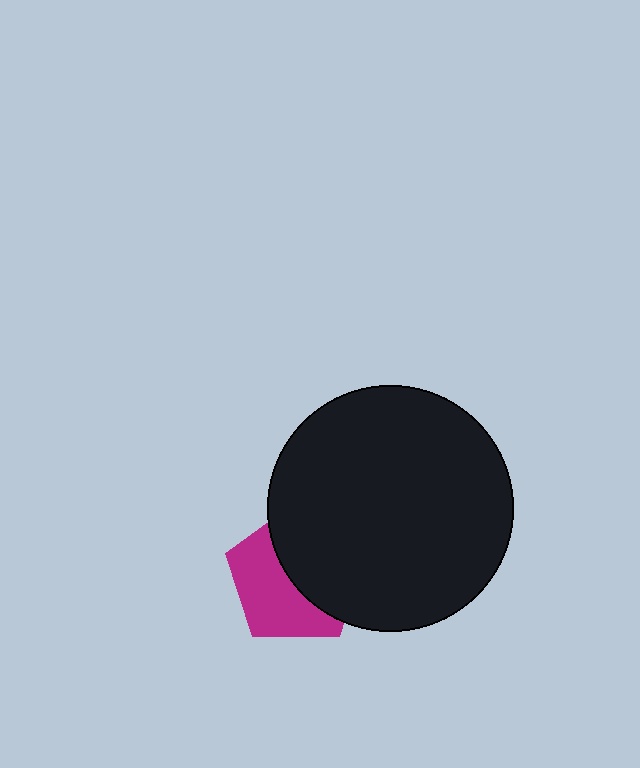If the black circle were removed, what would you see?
You would see the complete magenta pentagon.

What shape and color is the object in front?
The object in front is a black circle.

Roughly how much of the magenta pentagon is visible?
About half of it is visible (roughly 50%).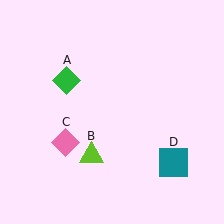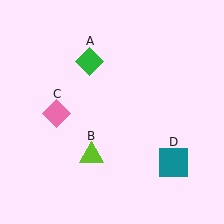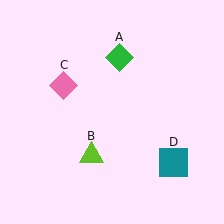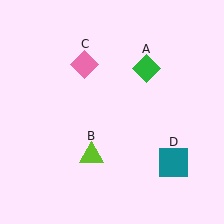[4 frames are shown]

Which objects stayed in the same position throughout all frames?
Lime triangle (object B) and teal square (object D) remained stationary.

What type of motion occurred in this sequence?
The green diamond (object A), pink diamond (object C) rotated clockwise around the center of the scene.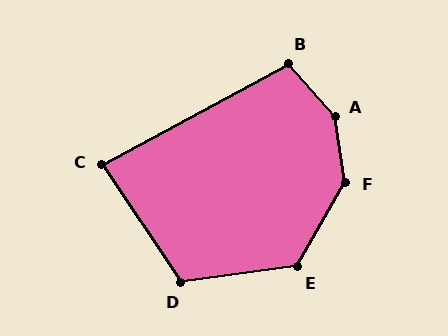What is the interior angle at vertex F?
Approximately 141 degrees (obtuse).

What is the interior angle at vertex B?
Approximately 103 degrees (obtuse).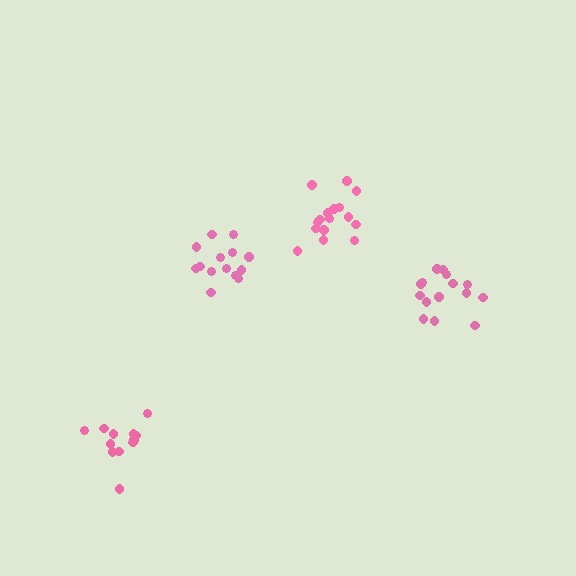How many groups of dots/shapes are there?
There are 4 groups.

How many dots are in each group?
Group 1: 15 dots, Group 2: 16 dots, Group 3: 12 dots, Group 4: 14 dots (57 total).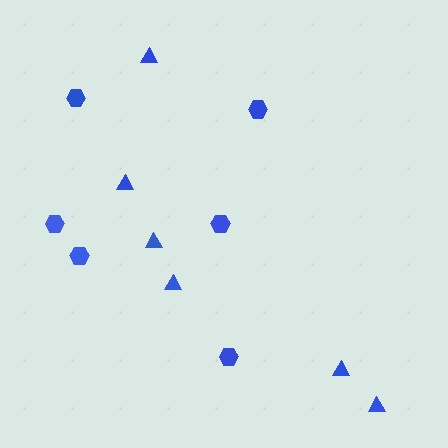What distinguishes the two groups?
There are 2 groups: one group of triangles (6) and one group of hexagons (6).